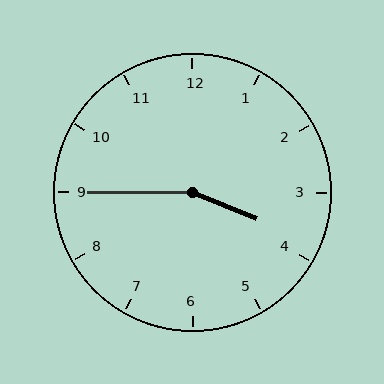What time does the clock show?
3:45.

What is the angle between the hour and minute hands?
Approximately 158 degrees.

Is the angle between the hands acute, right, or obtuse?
It is obtuse.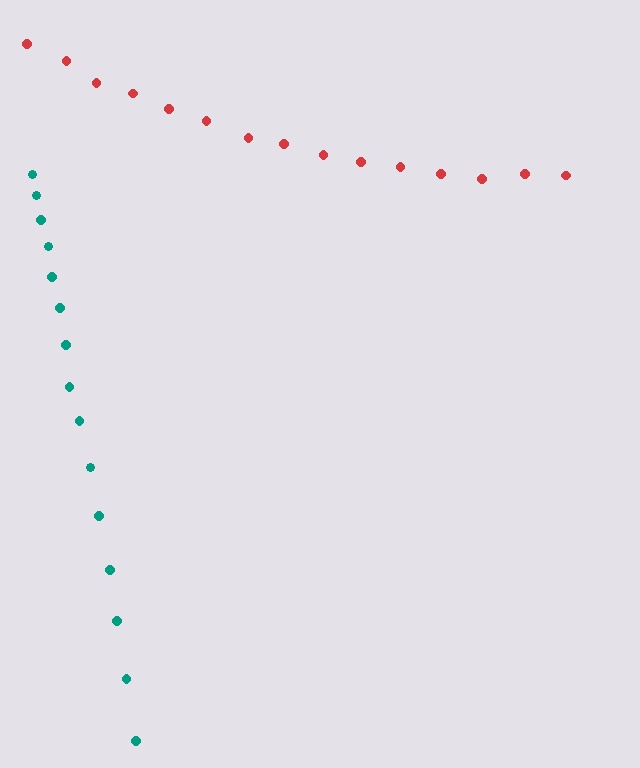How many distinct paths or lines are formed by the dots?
There are 2 distinct paths.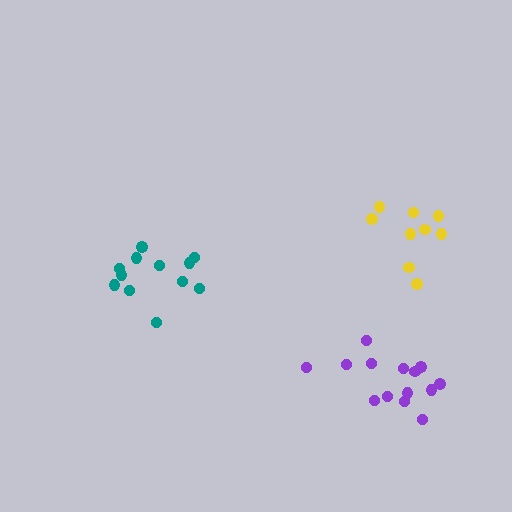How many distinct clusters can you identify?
There are 3 distinct clusters.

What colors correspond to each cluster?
The clusters are colored: yellow, teal, purple.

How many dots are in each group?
Group 1: 9 dots, Group 2: 12 dots, Group 3: 14 dots (35 total).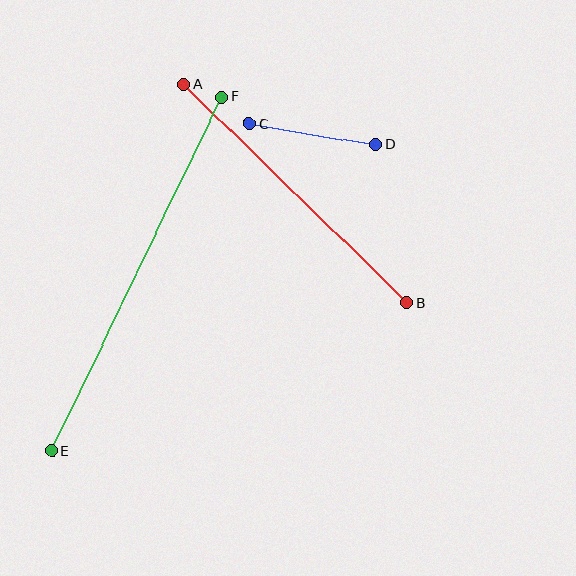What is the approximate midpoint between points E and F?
The midpoint is at approximately (137, 274) pixels.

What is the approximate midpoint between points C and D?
The midpoint is at approximately (313, 134) pixels.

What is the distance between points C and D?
The distance is approximately 128 pixels.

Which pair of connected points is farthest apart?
Points E and F are farthest apart.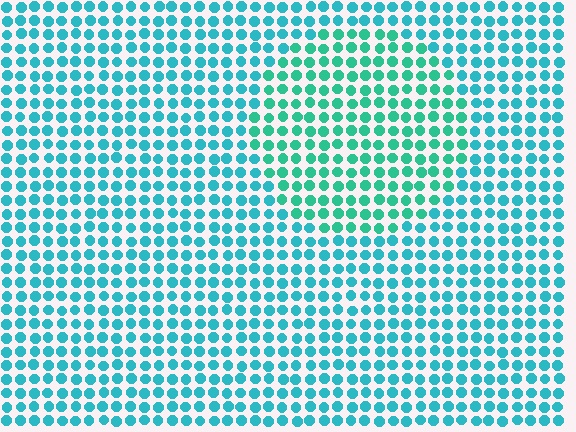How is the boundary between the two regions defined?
The boundary is defined purely by a slight shift in hue (about 24 degrees). Spacing, size, and orientation are identical on both sides.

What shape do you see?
I see a circle.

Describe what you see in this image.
The image is filled with small cyan elements in a uniform arrangement. A circle-shaped region is visible where the elements are tinted to a slightly different hue, forming a subtle color boundary.